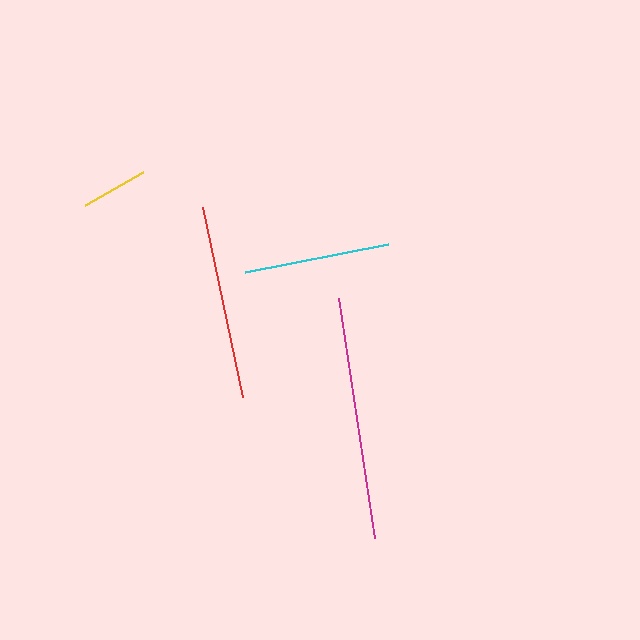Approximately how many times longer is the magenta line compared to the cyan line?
The magenta line is approximately 1.7 times the length of the cyan line.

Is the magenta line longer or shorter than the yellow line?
The magenta line is longer than the yellow line.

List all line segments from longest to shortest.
From longest to shortest: magenta, red, cyan, yellow.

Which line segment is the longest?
The magenta line is the longest at approximately 242 pixels.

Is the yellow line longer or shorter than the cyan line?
The cyan line is longer than the yellow line.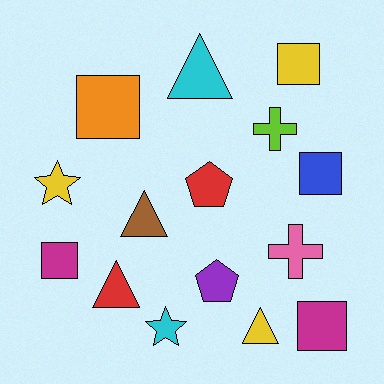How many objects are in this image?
There are 15 objects.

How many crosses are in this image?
There are 2 crosses.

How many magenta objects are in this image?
There are 2 magenta objects.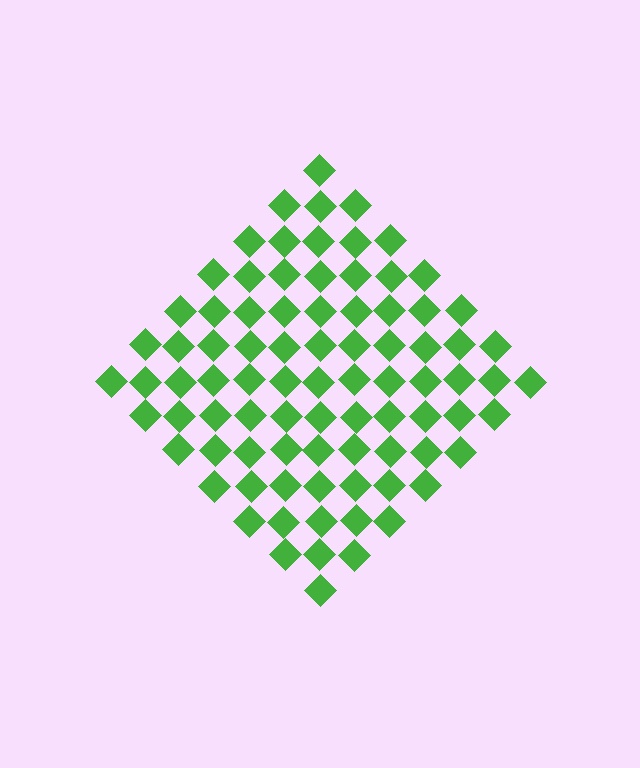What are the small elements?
The small elements are diamonds.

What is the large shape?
The large shape is a diamond.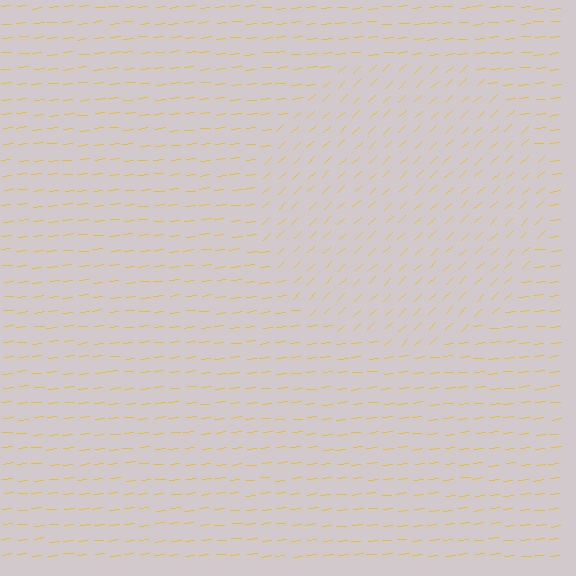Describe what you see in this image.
The image is filled with small yellow line segments. A circle region in the image has lines oriented differently from the surrounding lines, creating a visible texture boundary.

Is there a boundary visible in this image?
Yes, there is a texture boundary formed by a change in line orientation.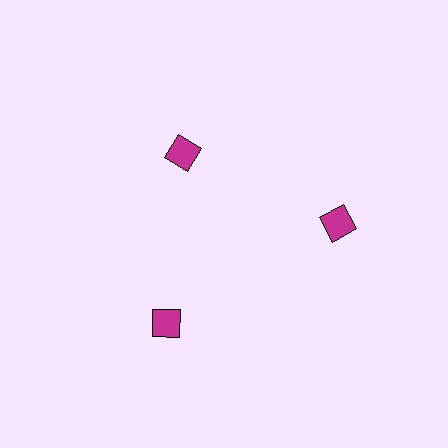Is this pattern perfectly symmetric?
No. The 3 magenta squares are arranged in a ring, but one element near the 11 o'clock position is pulled inward toward the center, breaking the 3-fold rotational symmetry.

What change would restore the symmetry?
The symmetry would be restored by moving it outward, back onto the ring so that all 3 squares sit at equal angles and equal distance from the center.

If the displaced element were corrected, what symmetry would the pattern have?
It would have 3-fold rotational symmetry — the pattern would map onto itself every 120 degrees.